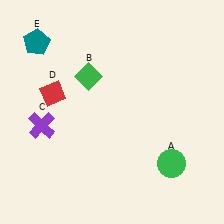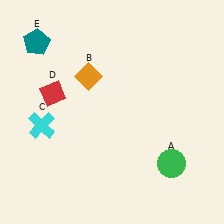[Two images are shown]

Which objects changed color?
B changed from green to orange. C changed from purple to cyan.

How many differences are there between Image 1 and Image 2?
There are 2 differences between the two images.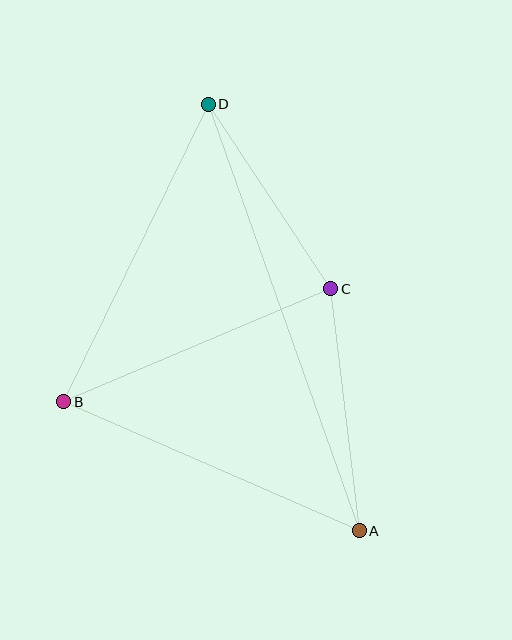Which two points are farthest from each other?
Points A and D are farthest from each other.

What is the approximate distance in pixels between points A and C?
The distance between A and C is approximately 244 pixels.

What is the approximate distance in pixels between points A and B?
The distance between A and B is approximately 322 pixels.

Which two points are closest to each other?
Points C and D are closest to each other.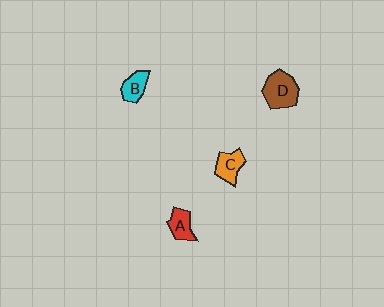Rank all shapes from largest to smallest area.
From largest to smallest: D (brown), C (orange), A (red), B (cyan).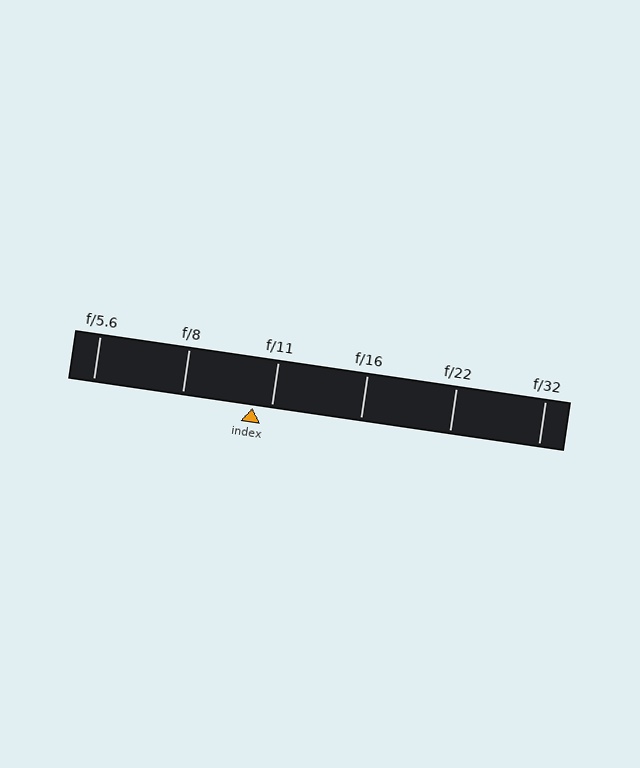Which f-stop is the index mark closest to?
The index mark is closest to f/11.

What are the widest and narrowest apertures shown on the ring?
The widest aperture shown is f/5.6 and the narrowest is f/32.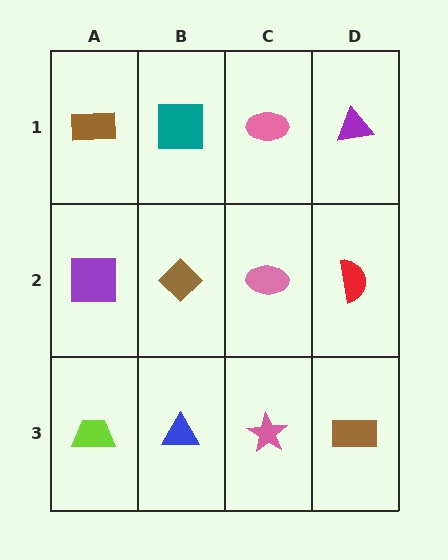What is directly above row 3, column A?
A purple square.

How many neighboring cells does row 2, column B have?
4.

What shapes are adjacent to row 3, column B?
A brown diamond (row 2, column B), a lime trapezoid (row 3, column A), a pink star (row 3, column C).